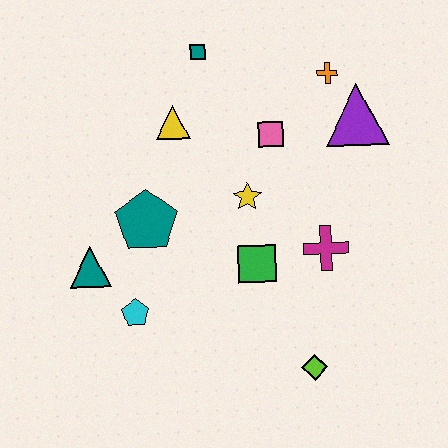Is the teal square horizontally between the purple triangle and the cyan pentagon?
Yes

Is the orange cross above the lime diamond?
Yes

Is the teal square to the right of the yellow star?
No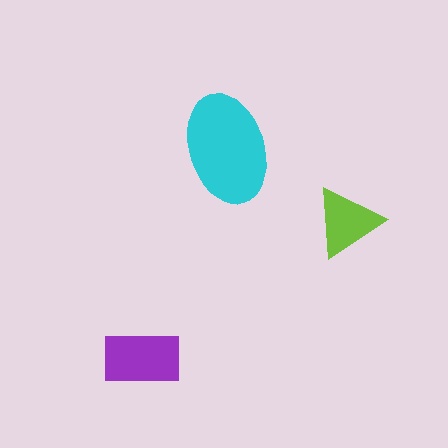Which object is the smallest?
The lime triangle.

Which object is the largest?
The cyan ellipse.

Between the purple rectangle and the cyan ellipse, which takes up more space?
The cyan ellipse.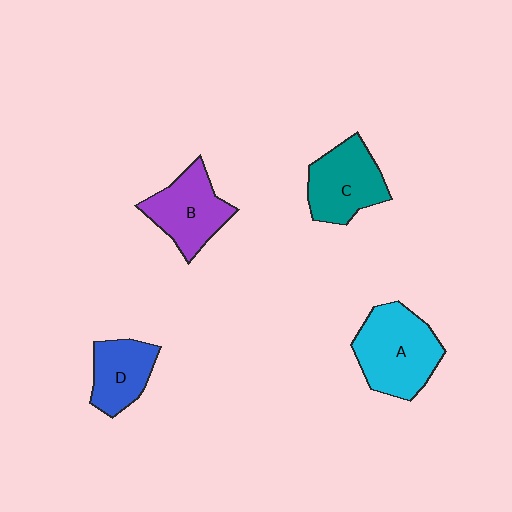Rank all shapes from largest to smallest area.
From largest to smallest: A (cyan), C (teal), B (purple), D (blue).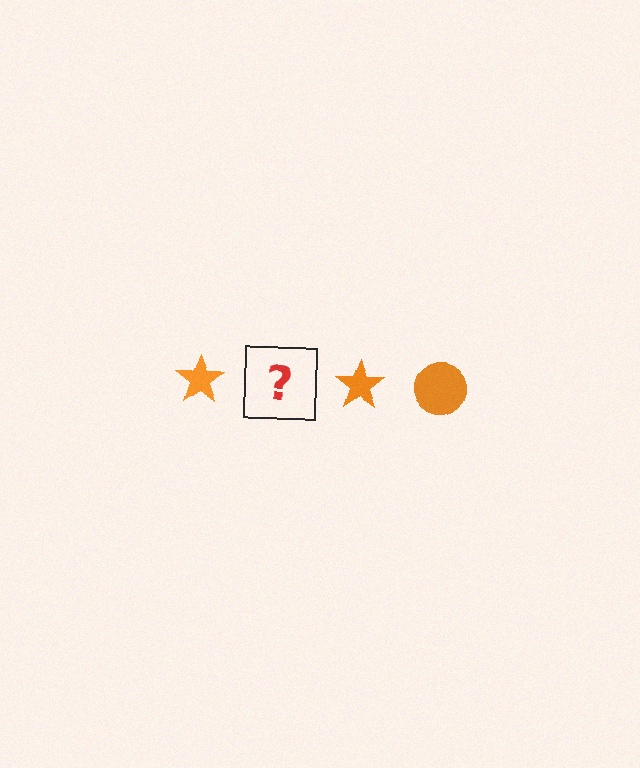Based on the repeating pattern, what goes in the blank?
The blank should be an orange circle.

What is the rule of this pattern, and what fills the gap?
The rule is that the pattern cycles through star, circle shapes in orange. The gap should be filled with an orange circle.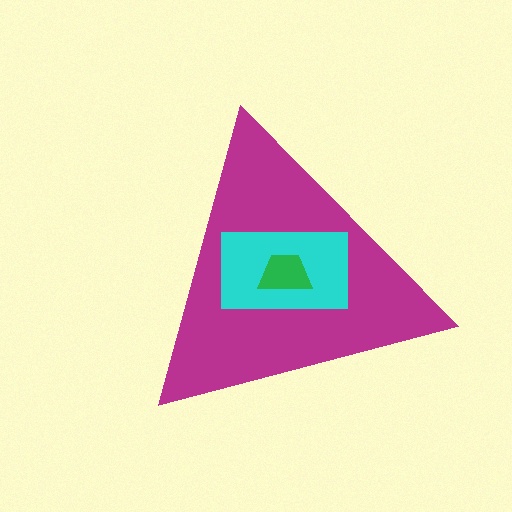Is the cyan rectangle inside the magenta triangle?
Yes.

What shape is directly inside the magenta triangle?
The cyan rectangle.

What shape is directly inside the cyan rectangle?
The green trapezoid.